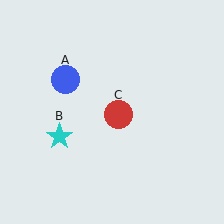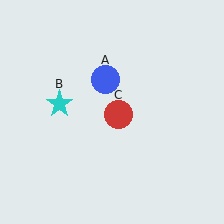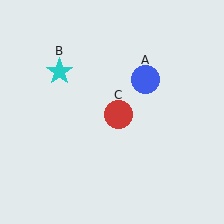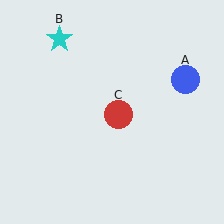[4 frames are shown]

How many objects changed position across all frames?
2 objects changed position: blue circle (object A), cyan star (object B).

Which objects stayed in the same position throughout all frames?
Red circle (object C) remained stationary.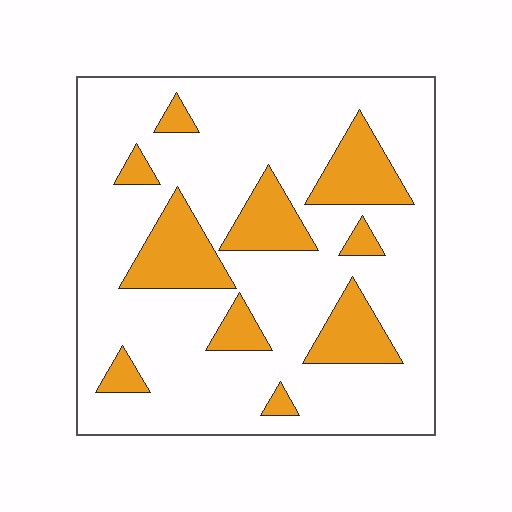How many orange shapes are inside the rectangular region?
10.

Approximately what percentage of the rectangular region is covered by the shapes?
Approximately 20%.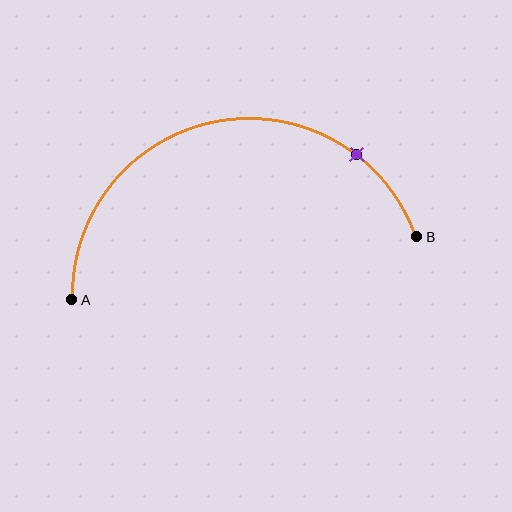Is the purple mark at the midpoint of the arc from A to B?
No. The purple mark lies on the arc but is closer to endpoint B. The arc midpoint would be at the point on the curve equidistant along the arc from both A and B.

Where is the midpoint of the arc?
The arc midpoint is the point on the curve farthest from the straight line joining A and B. It sits above that line.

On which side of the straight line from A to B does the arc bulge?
The arc bulges above the straight line connecting A and B.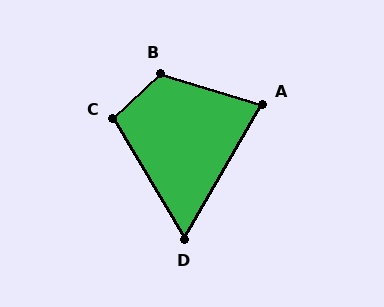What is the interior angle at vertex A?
Approximately 77 degrees (acute).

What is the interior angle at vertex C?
Approximately 103 degrees (obtuse).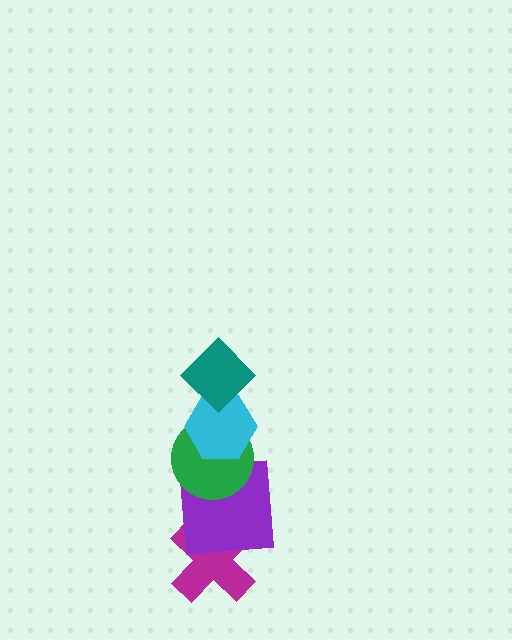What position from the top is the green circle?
The green circle is 3rd from the top.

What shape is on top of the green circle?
The cyan hexagon is on top of the green circle.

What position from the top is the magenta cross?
The magenta cross is 5th from the top.